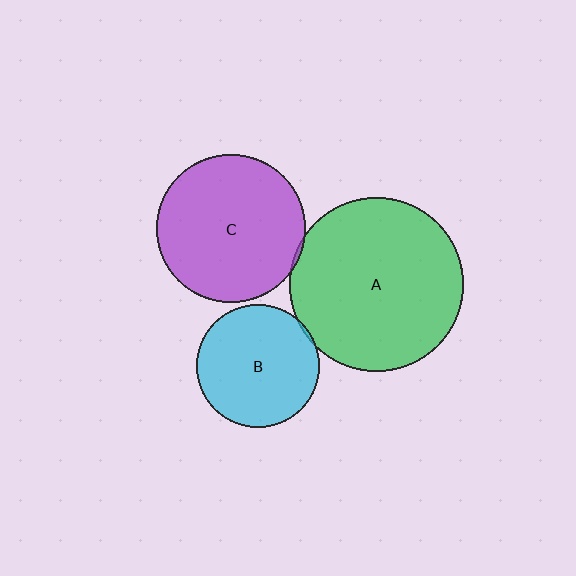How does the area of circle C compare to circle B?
Approximately 1.5 times.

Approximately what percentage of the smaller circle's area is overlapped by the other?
Approximately 5%.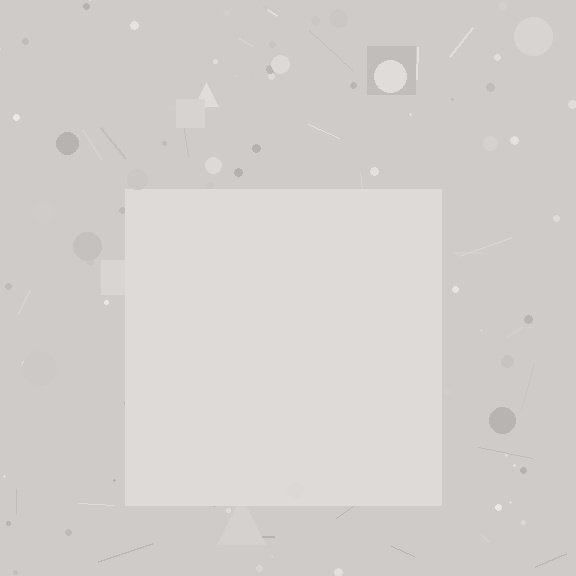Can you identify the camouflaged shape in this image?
The camouflaged shape is a square.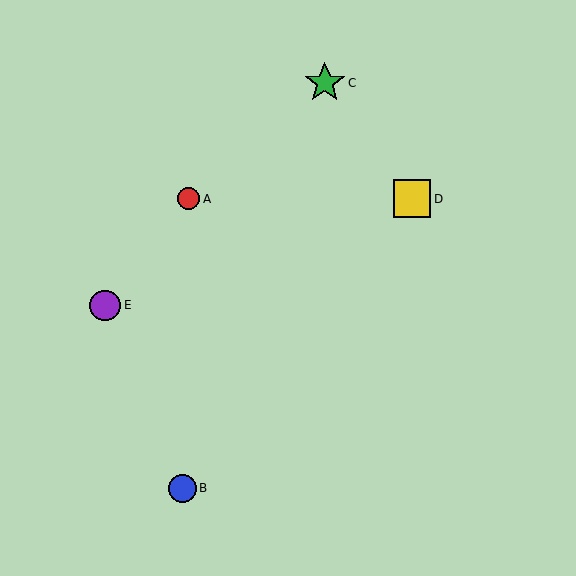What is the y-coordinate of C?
Object C is at y≈83.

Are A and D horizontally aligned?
Yes, both are at y≈199.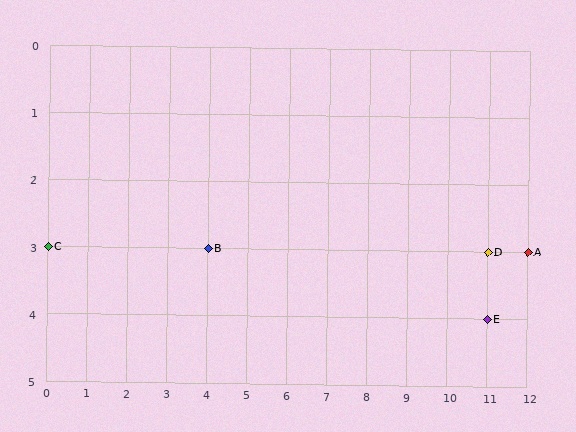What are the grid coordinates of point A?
Point A is at grid coordinates (12, 3).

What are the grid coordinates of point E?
Point E is at grid coordinates (11, 4).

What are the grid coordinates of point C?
Point C is at grid coordinates (0, 3).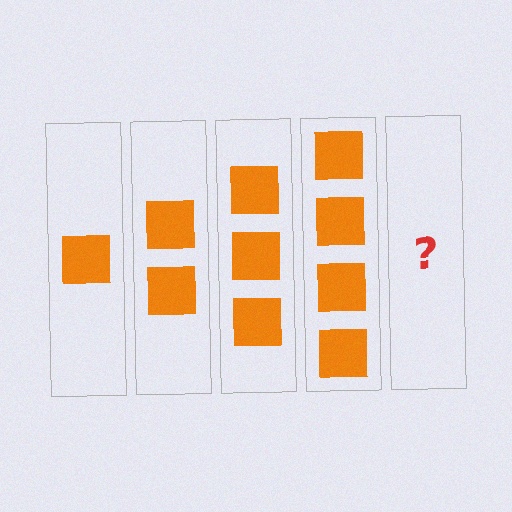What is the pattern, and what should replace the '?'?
The pattern is that each step adds one more square. The '?' should be 5 squares.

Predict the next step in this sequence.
The next step is 5 squares.